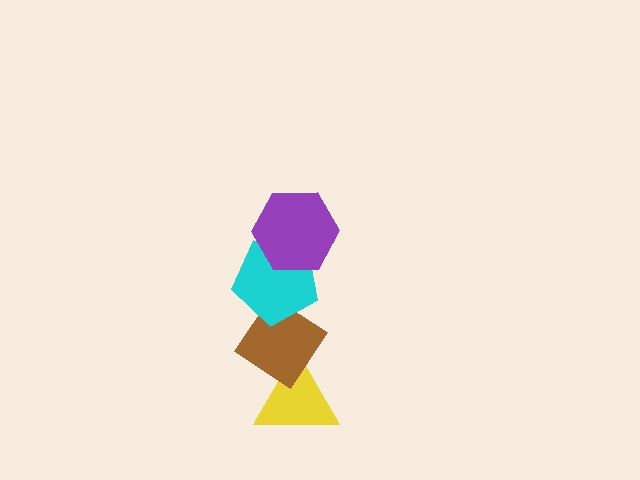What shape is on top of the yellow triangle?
The brown diamond is on top of the yellow triangle.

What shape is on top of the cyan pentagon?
The purple hexagon is on top of the cyan pentagon.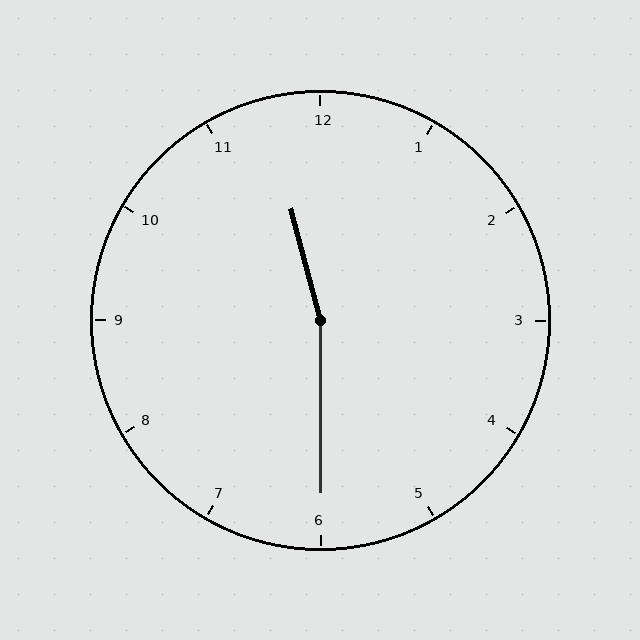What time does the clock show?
11:30.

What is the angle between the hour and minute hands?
Approximately 165 degrees.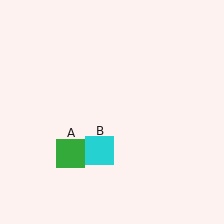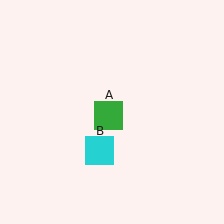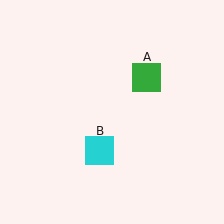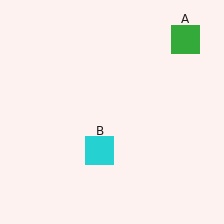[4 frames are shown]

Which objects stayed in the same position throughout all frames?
Cyan square (object B) remained stationary.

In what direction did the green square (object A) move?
The green square (object A) moved up and to the right.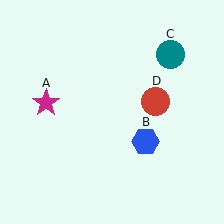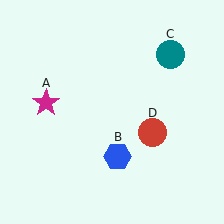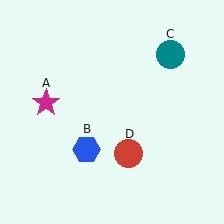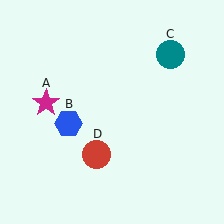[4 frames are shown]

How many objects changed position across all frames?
2 objects changed position: blue hexagon (object B), red circle (object D).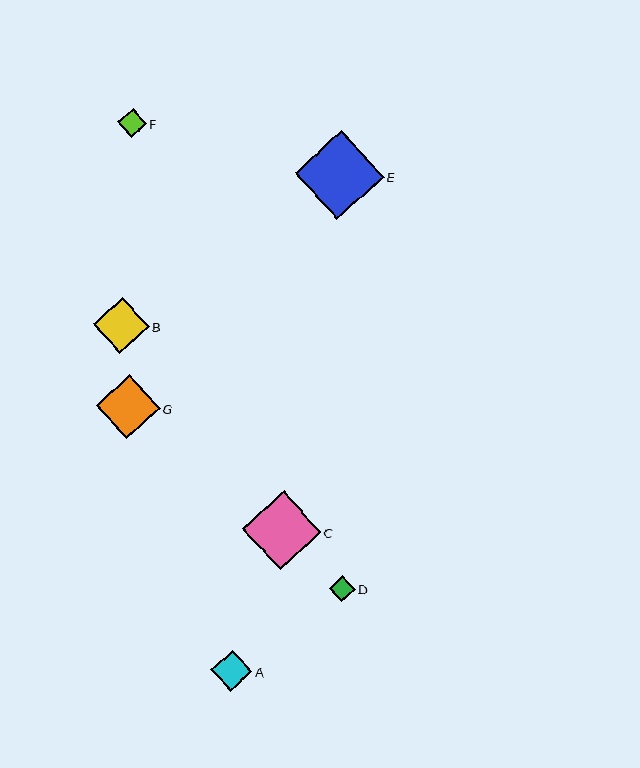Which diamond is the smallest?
Diamond D is the smallest with a size of approximately 26 pixels.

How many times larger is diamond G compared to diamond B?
Diamond G is approximately 1.1 times the size of diamond B.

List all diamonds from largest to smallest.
From largest to smallest: E, C, G, B, A, F, D.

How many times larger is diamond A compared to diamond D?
Diamond A is approximately 1.6 times the size of diamond D.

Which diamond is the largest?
Diamond E is the largest with a size of approximately 89 pixels.